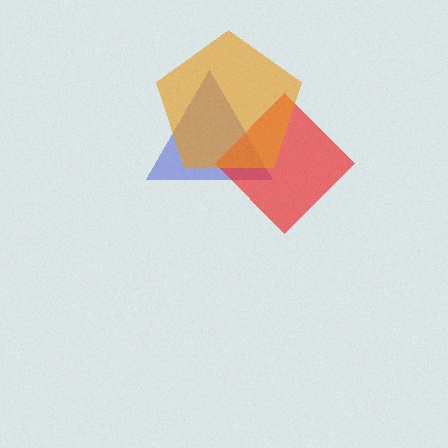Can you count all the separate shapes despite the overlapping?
Yes, there are 3 separate shapes.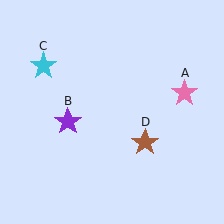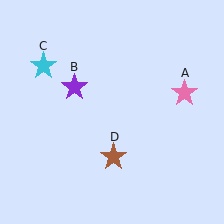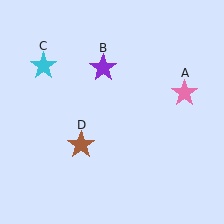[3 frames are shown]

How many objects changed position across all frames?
2 objects changed position: purple star (object B), brown star (object D).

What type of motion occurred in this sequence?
The purple star (object B), brown star (object D) rotated clockwise around the center of the scene.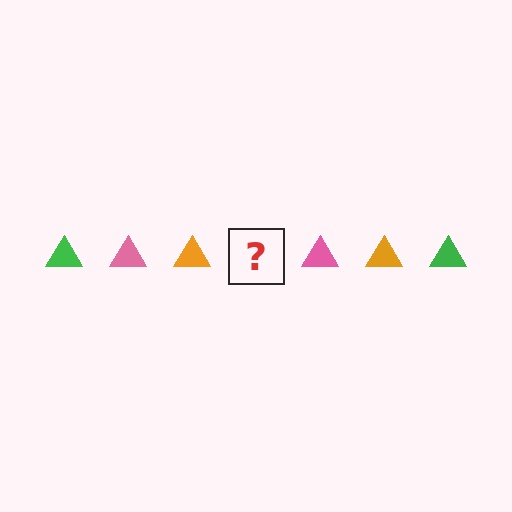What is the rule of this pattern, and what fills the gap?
The rule is that the pattern cycles through green, pink, orange triangles. The gap should be filled with a green triangle.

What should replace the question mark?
The question mark should be replaced with a green triangle.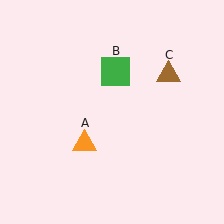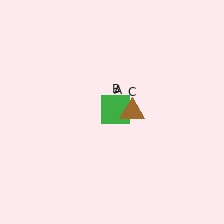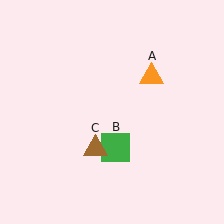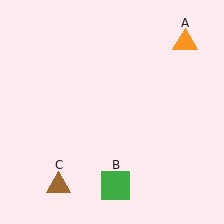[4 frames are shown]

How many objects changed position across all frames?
3 objects changed position: orange triangle (object A), green square (object B), brown triangle (object C).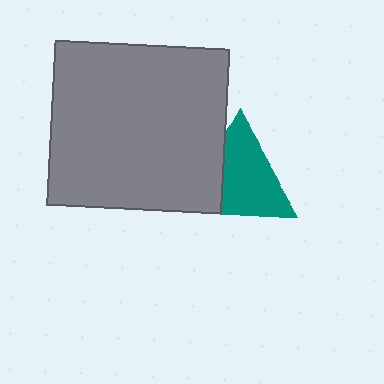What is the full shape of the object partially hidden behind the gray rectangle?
The partially hidden object is a teal triangle.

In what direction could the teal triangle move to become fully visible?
The teal triangle could move right. That would shift it out from behind the gray rectangle entirely.